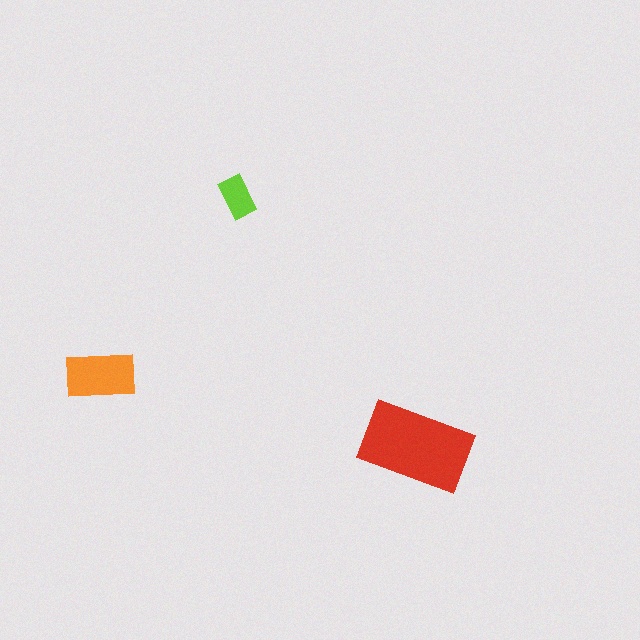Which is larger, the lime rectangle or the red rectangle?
The red one.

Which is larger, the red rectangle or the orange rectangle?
The red one.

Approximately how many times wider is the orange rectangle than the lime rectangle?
About 1.5 times wider.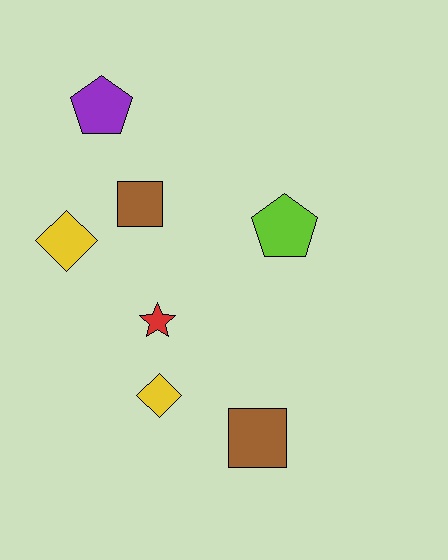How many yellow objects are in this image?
There are 2 yellow objects.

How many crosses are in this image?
There are no crosses.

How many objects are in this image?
There are 7 objects.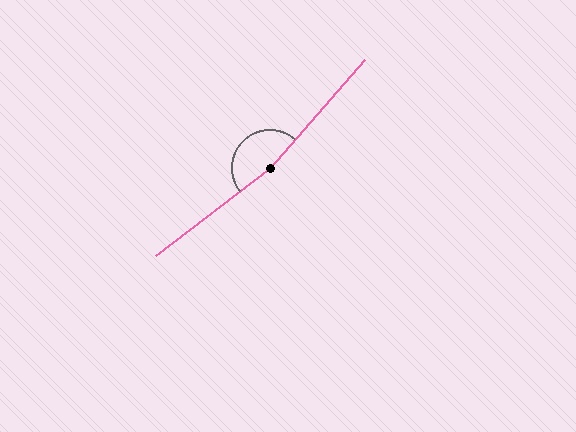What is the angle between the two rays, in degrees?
Approximately 169 degrees.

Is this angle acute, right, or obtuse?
It is obtuse.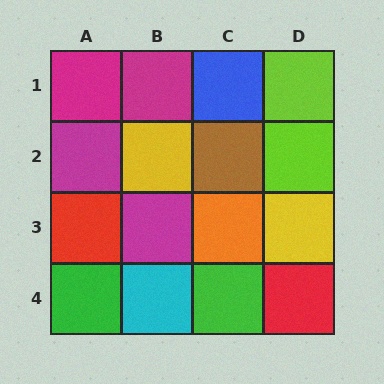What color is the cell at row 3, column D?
Yellow.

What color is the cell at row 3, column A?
Red.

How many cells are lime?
2 cells are lime.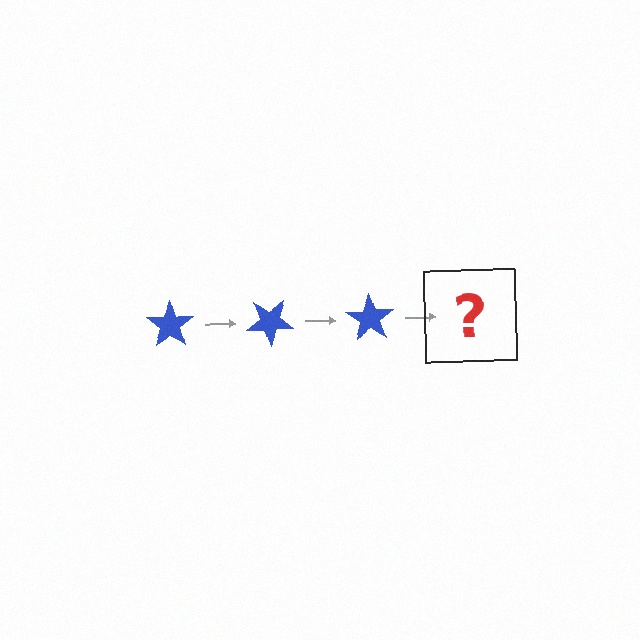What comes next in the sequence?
The next element should be a blue star rotated 105 degrees.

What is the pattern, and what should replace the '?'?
The pattern is that the star rotates 35 degrees each step. The '?' should be a blue star rotated 105 degrees.